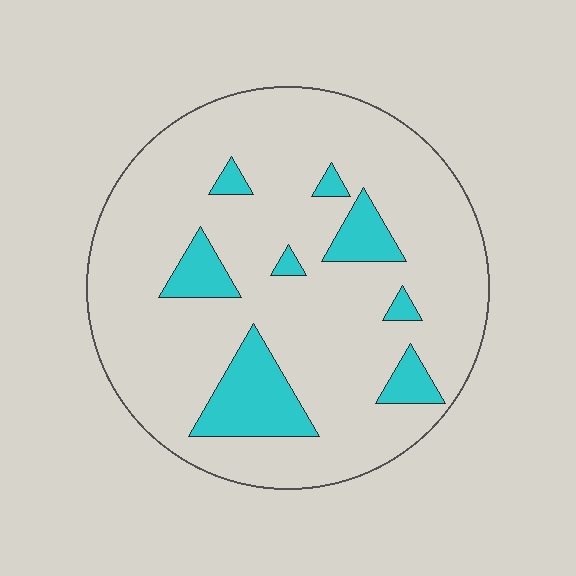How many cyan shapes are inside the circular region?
8.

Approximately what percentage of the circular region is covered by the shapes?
Approximately 15%.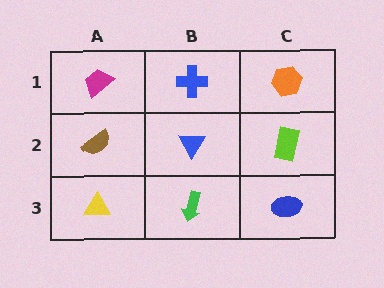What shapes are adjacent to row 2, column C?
An orange hexagon (row 1, column C), a blue ellipse (row 3, column C), a blue triangle (row 2, column B).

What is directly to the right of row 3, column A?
A green arrow.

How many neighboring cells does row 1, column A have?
2.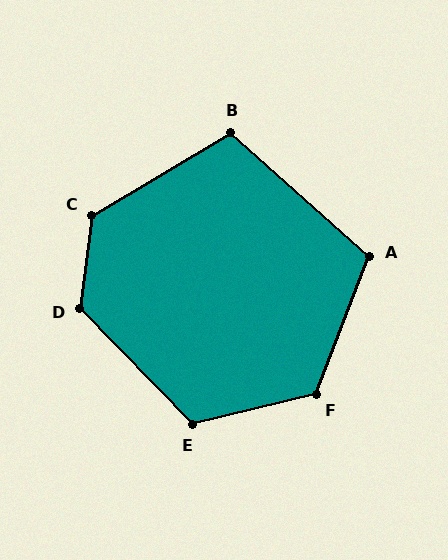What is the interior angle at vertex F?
Approximately 124 degrees (obtuse).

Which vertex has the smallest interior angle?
B, at approximately 108 degrees.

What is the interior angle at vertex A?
Approximately 111 degrees (obtuse).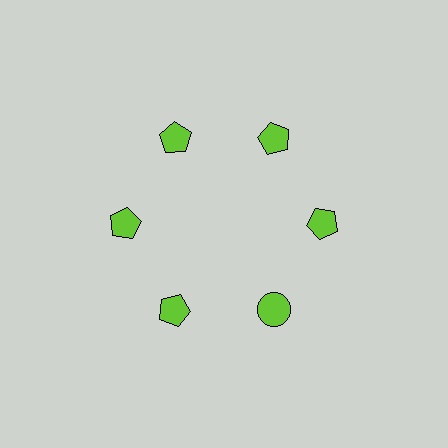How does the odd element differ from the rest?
It has a different shape: circle instead of pentagon.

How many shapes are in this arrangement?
There are 6 shapes arranged in a ring pattern.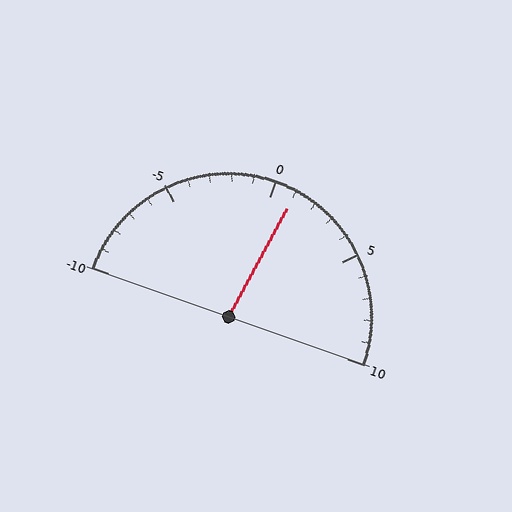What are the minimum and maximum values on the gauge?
The gauge ranges from -10 to 10.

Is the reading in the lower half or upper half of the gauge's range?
The reading is in the upper half of the range (-10 to 10).